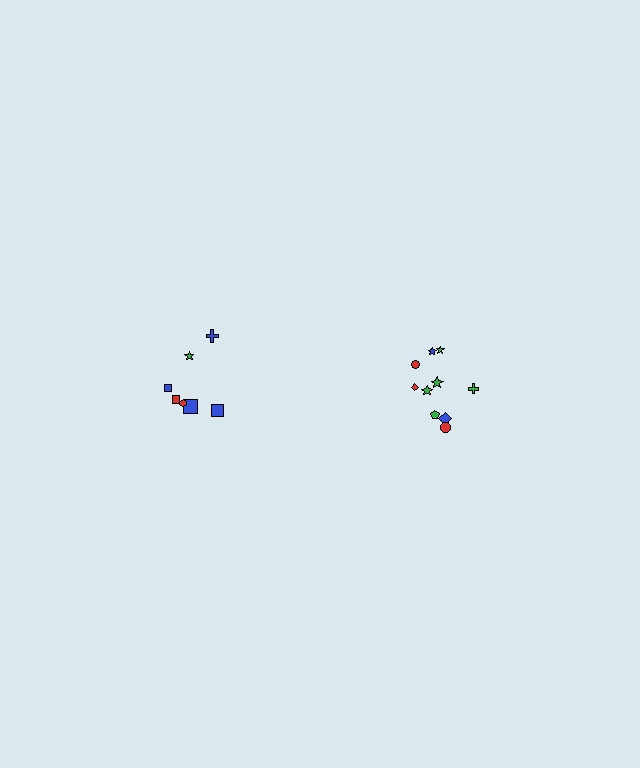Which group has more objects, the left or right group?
The right group.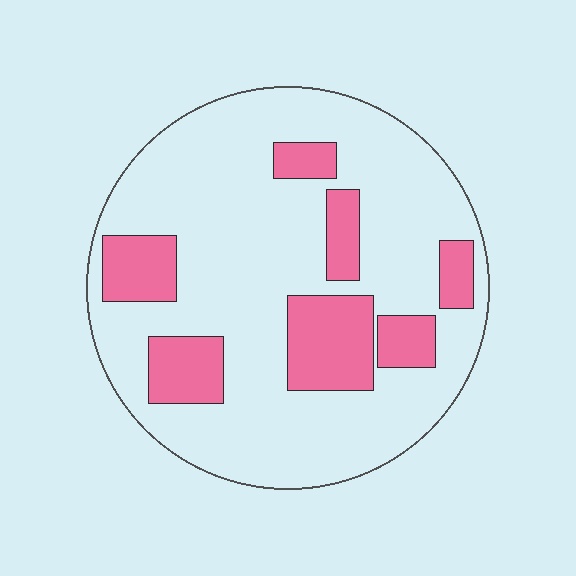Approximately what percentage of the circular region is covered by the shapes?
Approximately 25%.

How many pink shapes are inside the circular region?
7.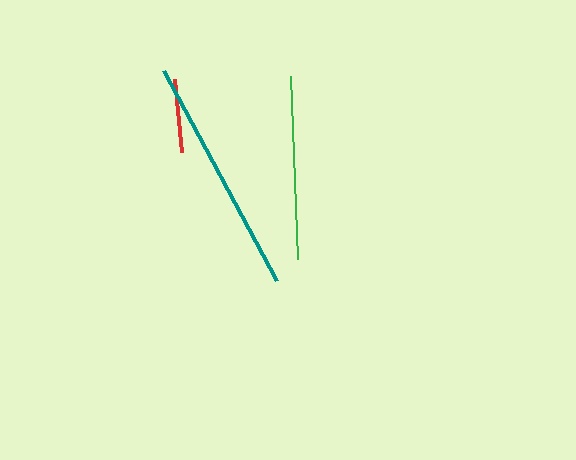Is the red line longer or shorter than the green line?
The green line is longer than the red line.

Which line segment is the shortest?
The red line is the shortest at approximately 74 pixels.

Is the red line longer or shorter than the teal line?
The teal line is longer than the red line.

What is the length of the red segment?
The red segment is approximately 74 pixels long.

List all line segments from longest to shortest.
From longest to shortest: teal, green, red.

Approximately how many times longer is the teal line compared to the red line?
The teal line is approximately 3.2 times the length of the red line.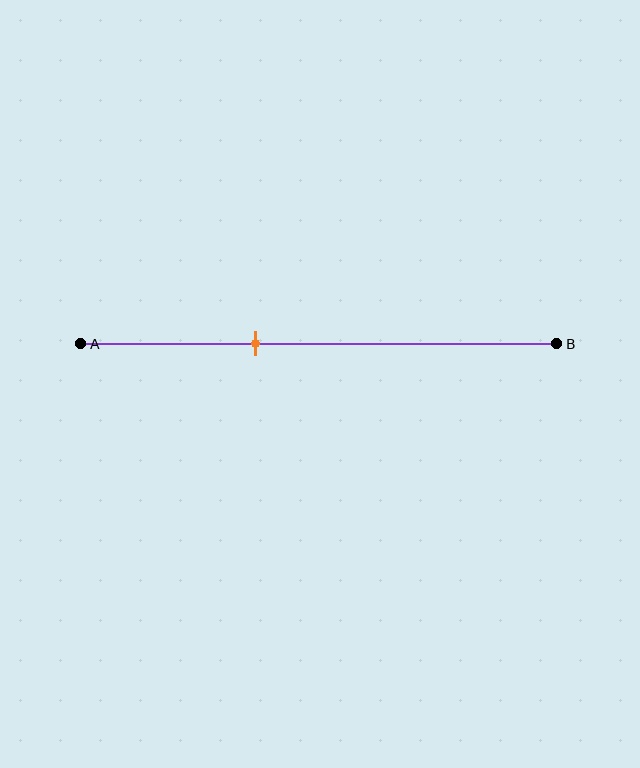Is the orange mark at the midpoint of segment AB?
No, the mark is at about 35% from A, not at the 50% midpoint.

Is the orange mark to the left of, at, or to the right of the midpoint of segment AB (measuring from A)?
The orange mark is to the left of the midpoint of segment AB.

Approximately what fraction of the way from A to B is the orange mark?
The orange mark is approximately 35% of the way from A to B.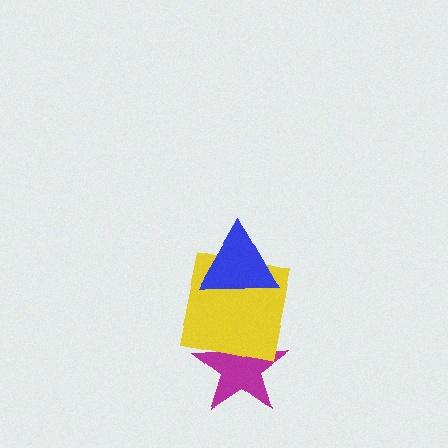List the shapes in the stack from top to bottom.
From top to bottom: the blue triangle, the yellow square, the magenta star.